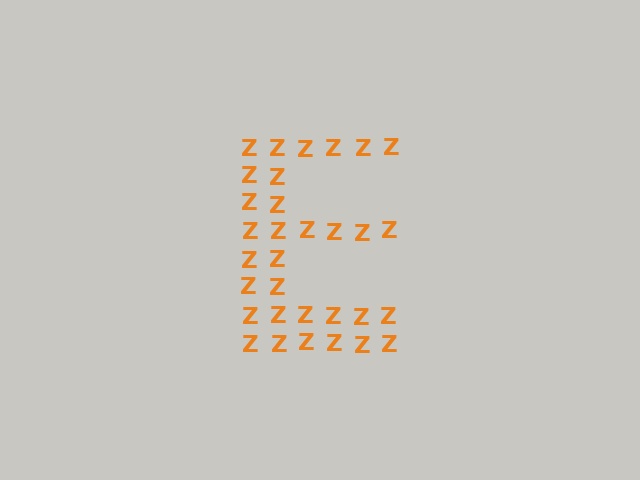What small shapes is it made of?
It is made of small letter Z's.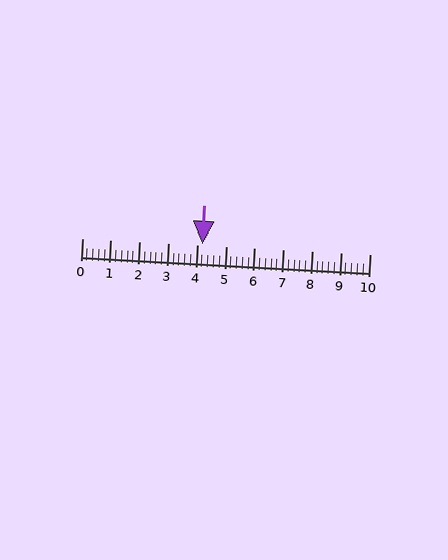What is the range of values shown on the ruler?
The ruler shows values from 0 to 10.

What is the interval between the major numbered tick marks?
The major tick marks are spaced 1 units apart.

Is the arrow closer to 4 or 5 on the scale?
The arrow is closer to 4.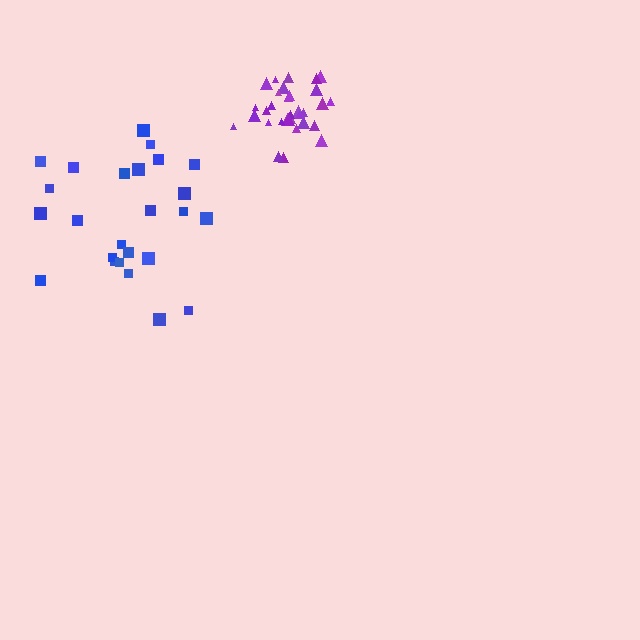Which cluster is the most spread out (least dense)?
Blue.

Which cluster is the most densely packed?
Purple.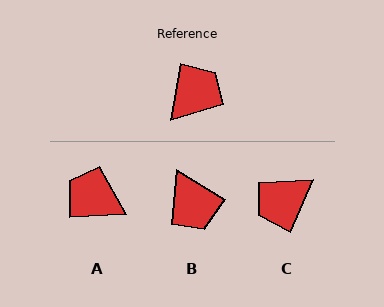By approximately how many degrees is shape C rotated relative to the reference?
Approximately 166 degrees counter-clockwise.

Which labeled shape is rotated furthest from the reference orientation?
C, about 166 degrees away.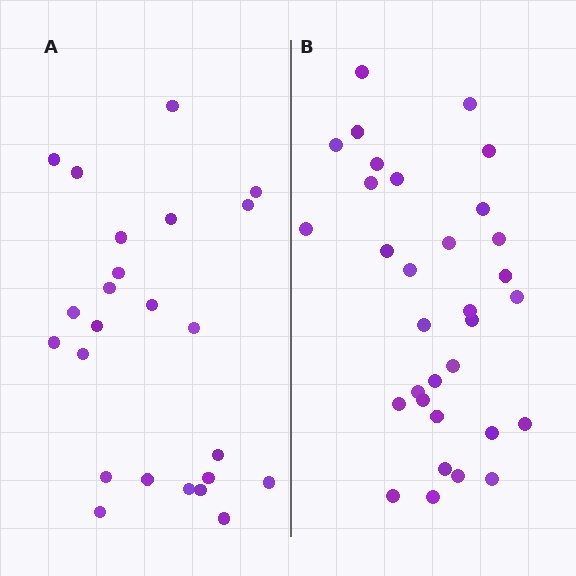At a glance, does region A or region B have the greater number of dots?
Region B (the right region) has more dots.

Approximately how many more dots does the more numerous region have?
Region B has roughly 8 or so more dots than region A.